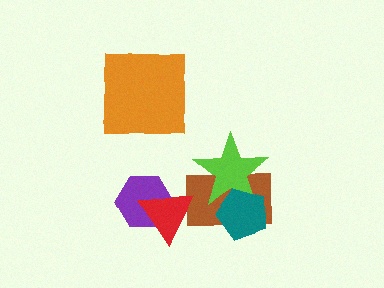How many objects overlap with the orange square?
0 objects overlap with the orange square.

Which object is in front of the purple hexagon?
The red triangle is in front of the purple hexagon.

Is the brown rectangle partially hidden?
Yes, it is partially covered by another shape.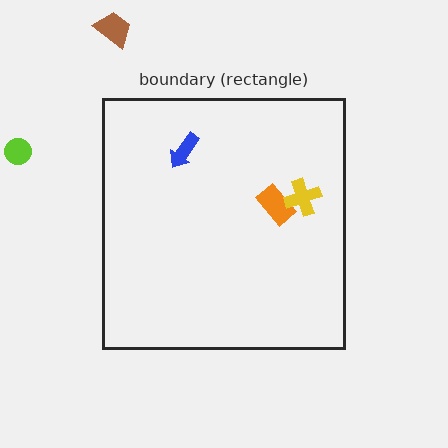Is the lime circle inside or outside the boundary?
Outside.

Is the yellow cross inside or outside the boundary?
Inside.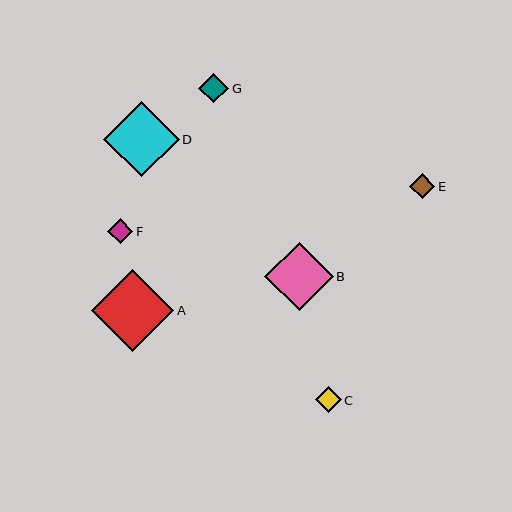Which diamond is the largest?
Diamond A is the largest with a size of approximately 82 pixels.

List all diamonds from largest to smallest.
From largest to smallest: A, D, B, G, C, E, F.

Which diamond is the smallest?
Diamond F is the smallest with a size of approximately 25 pixels.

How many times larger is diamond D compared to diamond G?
Diamond D is approximately 2.5 times the size of diamond G.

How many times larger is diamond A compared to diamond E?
Diamond A is approximately 3.2 times the size of diamond E.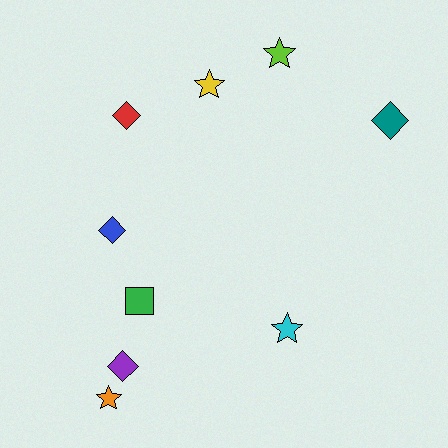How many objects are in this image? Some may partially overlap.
There are 9 objects.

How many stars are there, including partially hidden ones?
There are 4 stars.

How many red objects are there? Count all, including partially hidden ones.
There is 1 red object.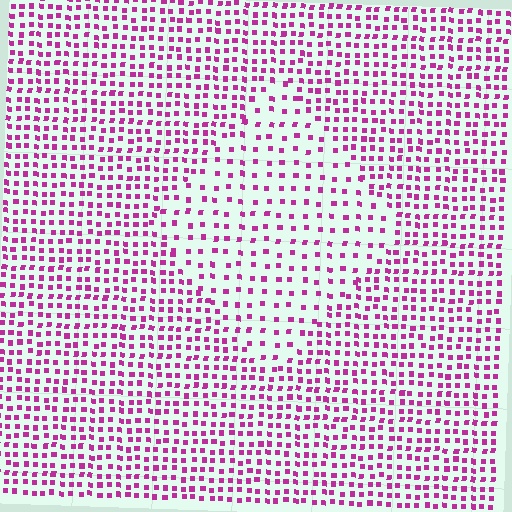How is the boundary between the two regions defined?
The boundary is defined by a change in element density (approximately 1.9x ratio). All elements are the same color, size, and shape.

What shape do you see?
I see a diamond.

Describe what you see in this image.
The image contains small magenta elements arranged at two different densities. A diamond-shaped region is visible where the elements are less densely packed than the surrounding area.